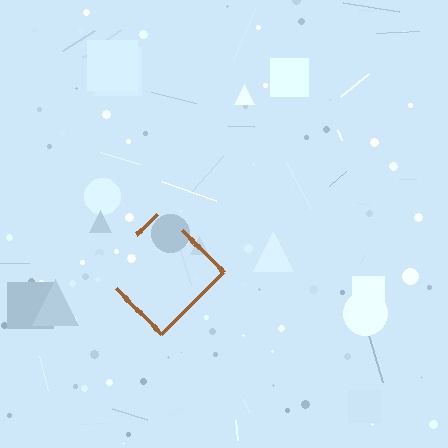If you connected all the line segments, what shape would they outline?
They would outline a diamond.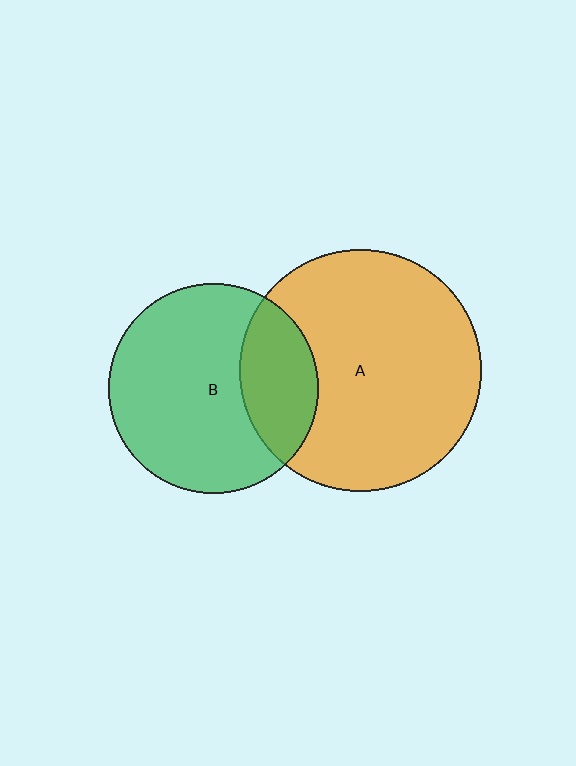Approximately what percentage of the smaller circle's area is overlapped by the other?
Approximately 25%.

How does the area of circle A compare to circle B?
Approximately 1.3 times.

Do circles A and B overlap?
Yes.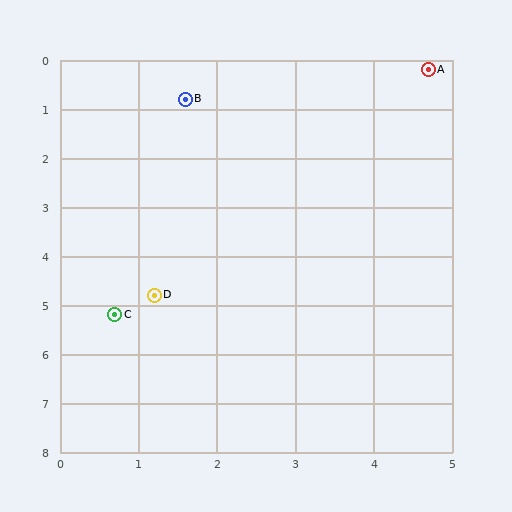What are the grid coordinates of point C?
Point C is at approximately (0.7, 5.2).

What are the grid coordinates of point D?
Point D is at approximately (1.2, 4.8).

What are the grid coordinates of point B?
Point B is at approximately (1.6, 0.8).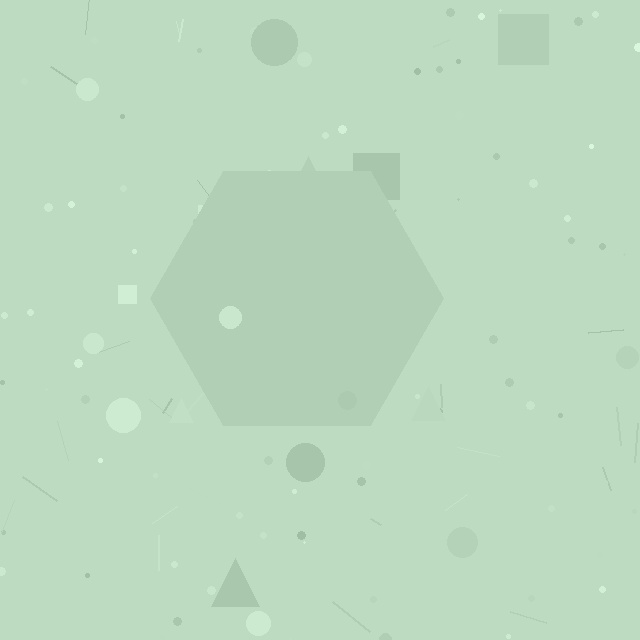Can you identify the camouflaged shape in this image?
The camouflaged shape is a hexagon.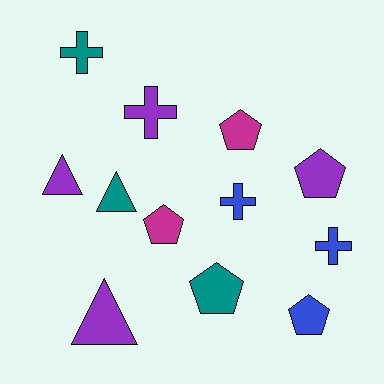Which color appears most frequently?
Purple, with 4 objects.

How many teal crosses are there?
There is 1 teal cross.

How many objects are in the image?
There are 12 objects.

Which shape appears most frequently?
Pentagon, with 5 objects.